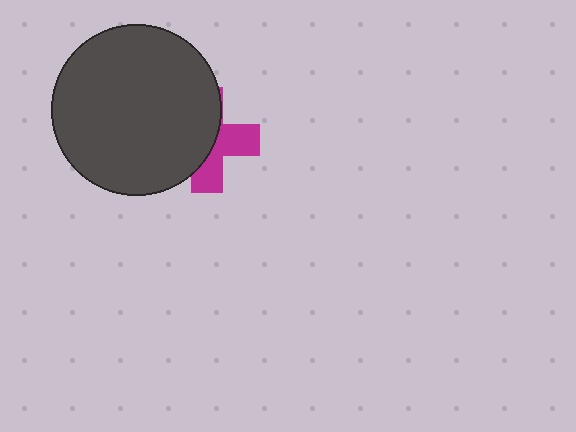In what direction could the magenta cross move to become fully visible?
The magenta cross could move right. That would shift it out from behind the dark gray circle entirely.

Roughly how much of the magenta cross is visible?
A small part of it is visible (roughly 43%).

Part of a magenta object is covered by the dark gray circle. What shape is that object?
It is a cross.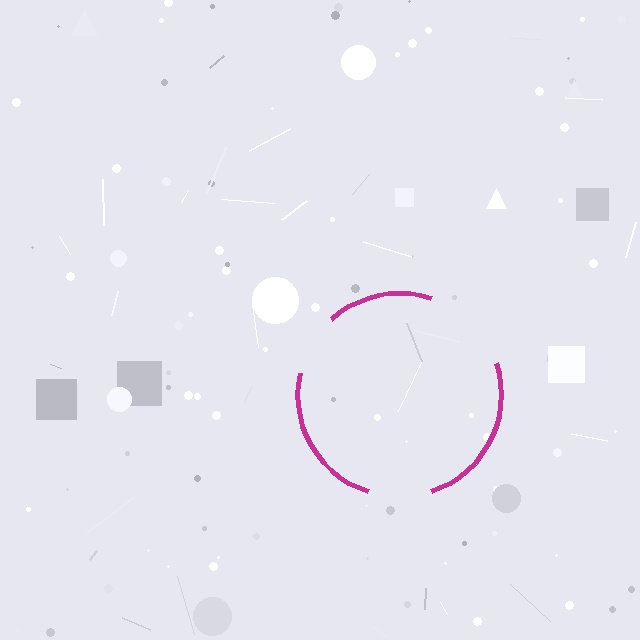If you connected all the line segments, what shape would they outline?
They would outline a circle.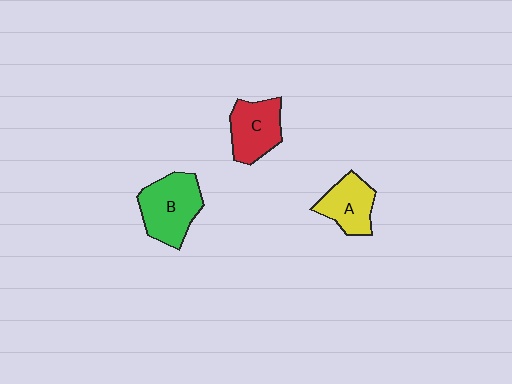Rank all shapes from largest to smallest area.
From largest to smallest: B (green), C (red), A (yellow).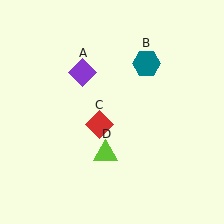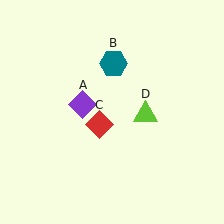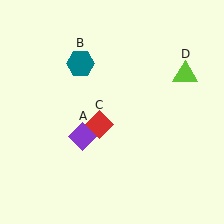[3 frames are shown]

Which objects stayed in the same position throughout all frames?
Red diamond (object C) remained stationary.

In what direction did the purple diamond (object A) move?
The purple diamond (object A) moved down.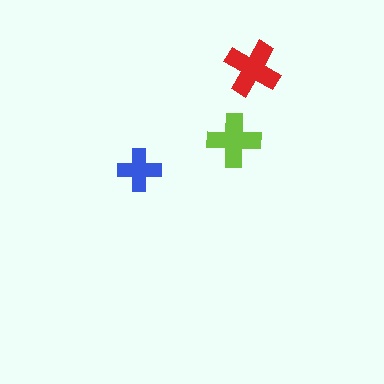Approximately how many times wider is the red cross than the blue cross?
About 1.5 times wider.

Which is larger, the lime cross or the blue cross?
The lime one.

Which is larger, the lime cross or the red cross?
The red one.